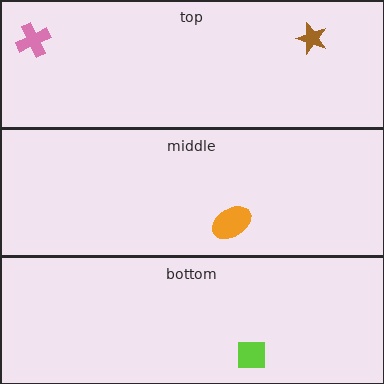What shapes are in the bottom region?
The lime square.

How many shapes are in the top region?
2.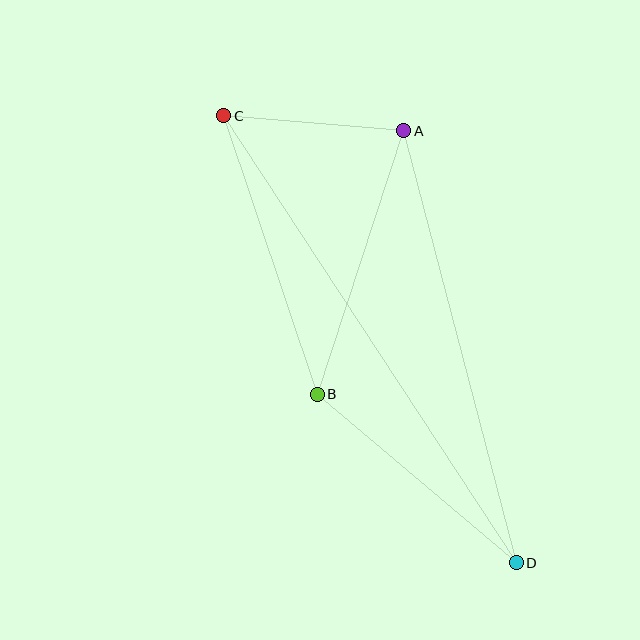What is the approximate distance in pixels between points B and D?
The distance between B and D is approximately 261 pixels.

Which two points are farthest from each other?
Points C and D are farthest from each other.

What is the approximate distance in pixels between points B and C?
The distance between B and C is approximately 294 pixels.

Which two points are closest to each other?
Points A and C are closest to each other.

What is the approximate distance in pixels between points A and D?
The distance between A and D is approximately 447 pixels.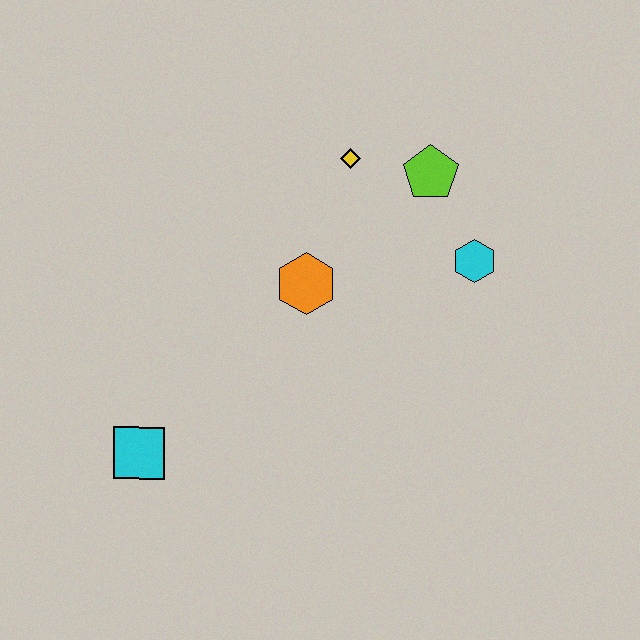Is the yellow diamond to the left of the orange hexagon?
No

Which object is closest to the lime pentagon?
The yellow diamond is closest to the lime pentagon.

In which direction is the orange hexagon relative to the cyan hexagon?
The orange hexagon is to the left of the cyan hexagon.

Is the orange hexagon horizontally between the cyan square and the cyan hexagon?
Yes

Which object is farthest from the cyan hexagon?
The cyan square is farthest from the cyan hexagon.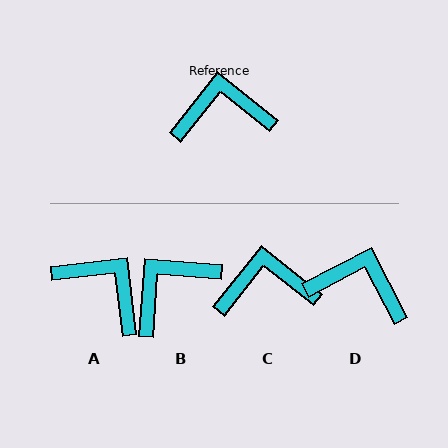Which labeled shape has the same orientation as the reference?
C.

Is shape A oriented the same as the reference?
No, it is off by about 45 degrees.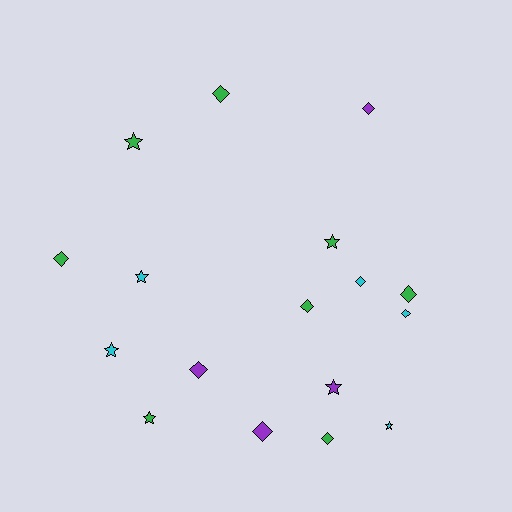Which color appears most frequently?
Green, with 8 objects.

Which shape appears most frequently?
Diamond, with 10 objects.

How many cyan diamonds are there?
There are 2 cyan diamonds.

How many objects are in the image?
There are 17 objects.